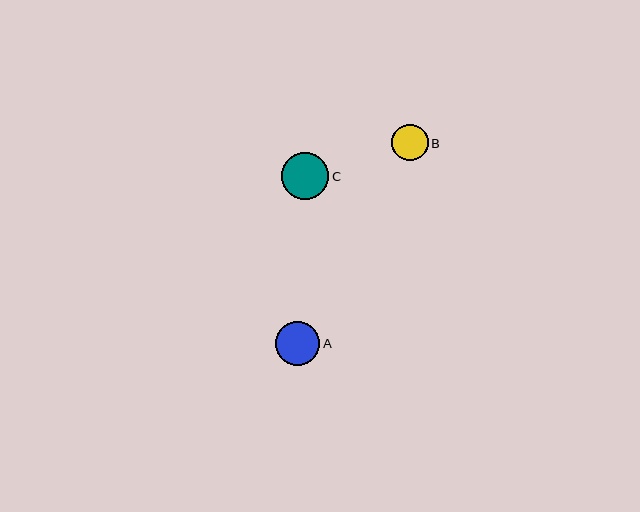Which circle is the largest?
Circle C is the largest with a size of approximately 47 pixels.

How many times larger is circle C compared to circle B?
Circle C is approximately 1.3 times the size of circle B.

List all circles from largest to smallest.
From largest to smallest: C, A, B.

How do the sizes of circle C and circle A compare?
Circle C and circle A are approximately the same size.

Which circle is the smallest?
Circle B is the smallest with a size of approximately 37 pixels.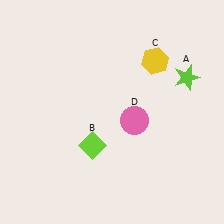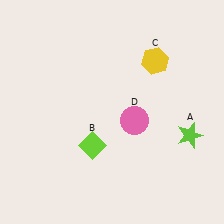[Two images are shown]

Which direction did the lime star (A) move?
The lime star (A) moved down.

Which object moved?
The lime star (A) moved down.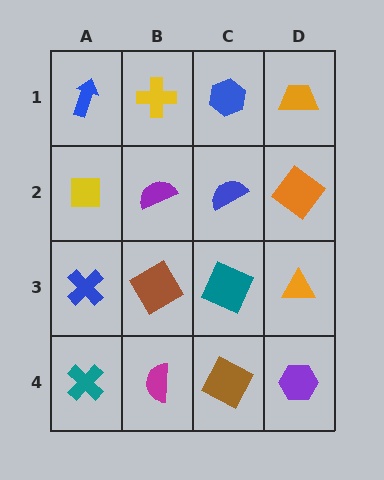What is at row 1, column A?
A blue arrow.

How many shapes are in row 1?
4 shapes.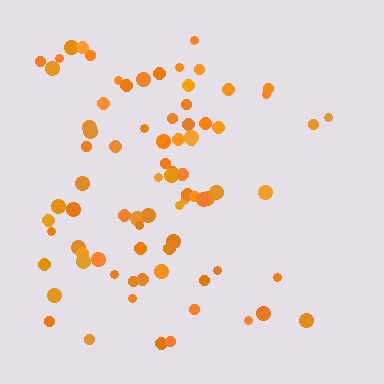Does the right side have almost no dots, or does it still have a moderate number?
Still a moderate number, just noticeably fewer than the left.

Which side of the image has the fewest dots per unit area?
The right.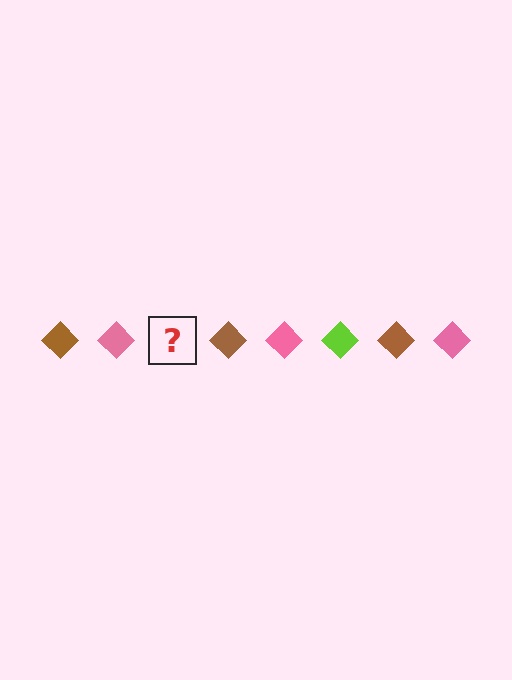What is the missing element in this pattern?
The missing element is a lime diamond.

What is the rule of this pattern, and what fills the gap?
The rule is that the pattern cycles through brown, pink, lime diamonds. The gap should be filled with a lime diamond.